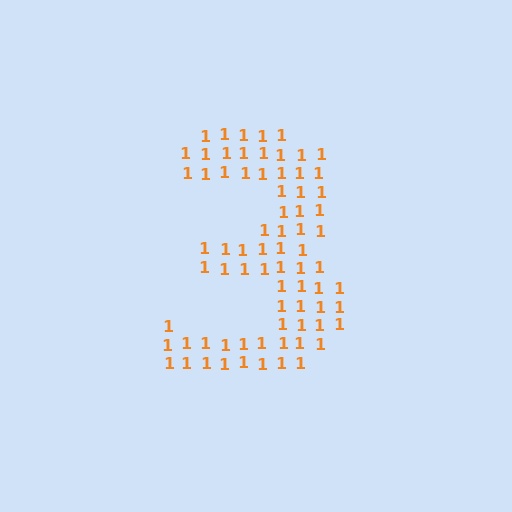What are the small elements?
The small elements are digit 1's.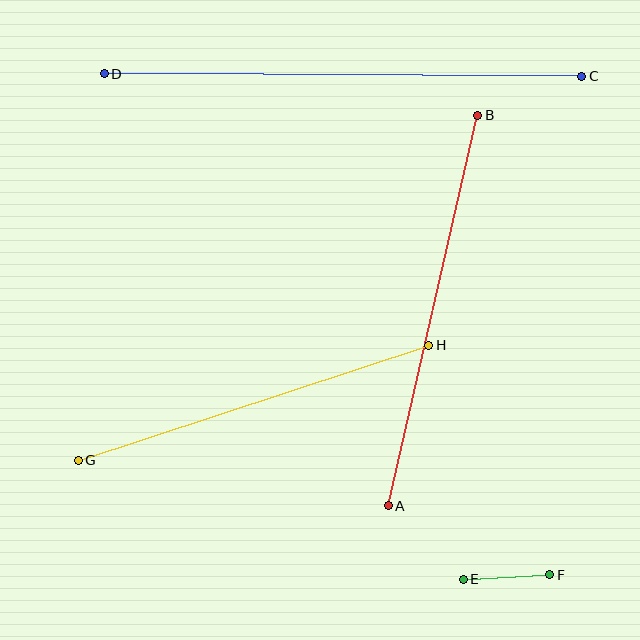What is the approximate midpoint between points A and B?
The midpoint is at approximately (433, 310) pixels.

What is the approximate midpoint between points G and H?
The midpoint is at approximately (254, 403) pixels.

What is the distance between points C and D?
The distance is approximately 478 pixels.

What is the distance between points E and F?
The distance is approximately 86 pixels.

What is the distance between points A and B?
The distance is approximately 401 pixels.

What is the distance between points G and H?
The distance is approximately 369 pixels.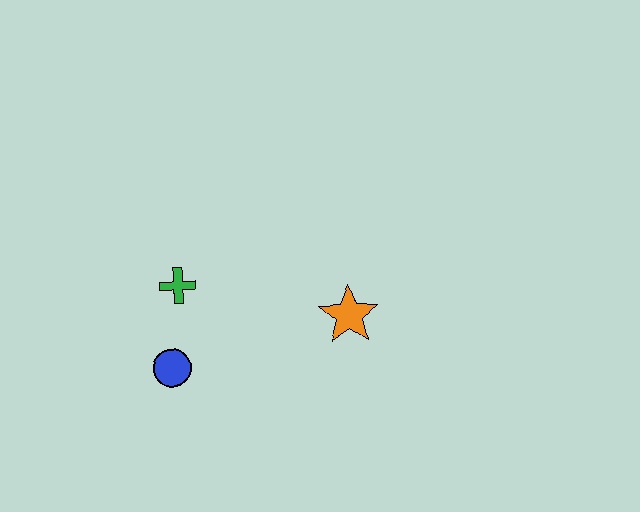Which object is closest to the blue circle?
The green cross is closest to the blue circle.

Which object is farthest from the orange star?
The blue circle is farthest from the orange star.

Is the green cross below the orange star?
No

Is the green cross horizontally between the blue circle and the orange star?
Yes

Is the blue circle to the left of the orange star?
Yes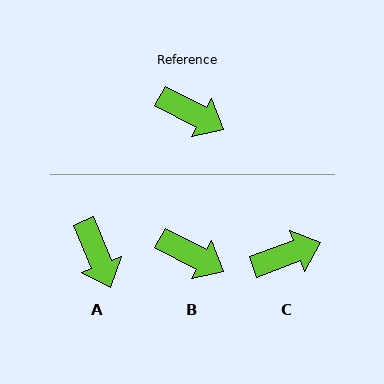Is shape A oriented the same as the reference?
No, it is off by about 40 degrees.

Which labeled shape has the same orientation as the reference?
B.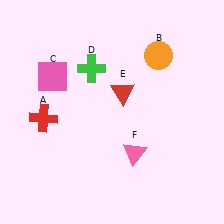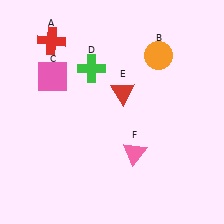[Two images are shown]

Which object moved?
The red cross (A) moved up.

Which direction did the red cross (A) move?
The red cross (A) moved up.